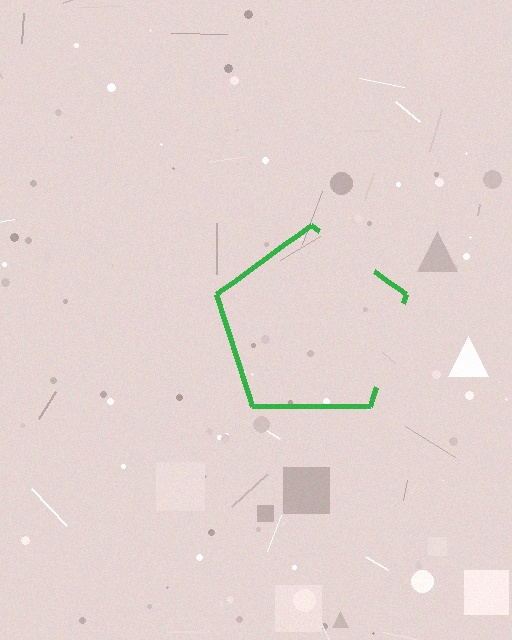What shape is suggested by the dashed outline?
The dashed outline suggests a pentagon.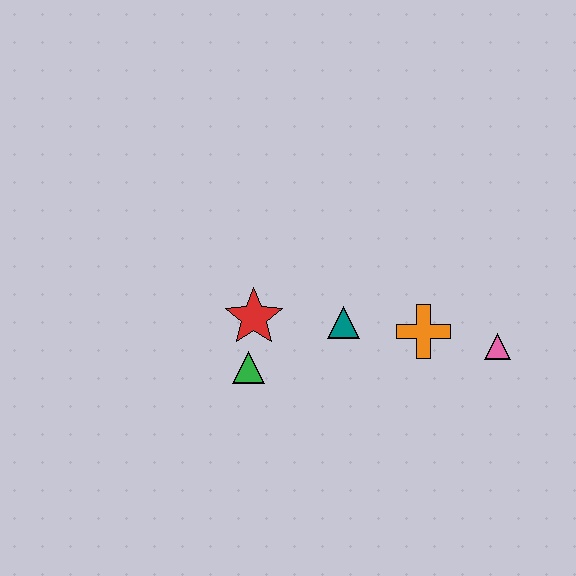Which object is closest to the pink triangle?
The orange cross is closest to the pink triangle.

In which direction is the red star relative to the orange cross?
The red star is to the left of the orange cross.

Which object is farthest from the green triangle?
The pink triangle is farthest from the green triangle.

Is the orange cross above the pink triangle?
Yes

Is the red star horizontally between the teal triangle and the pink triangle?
No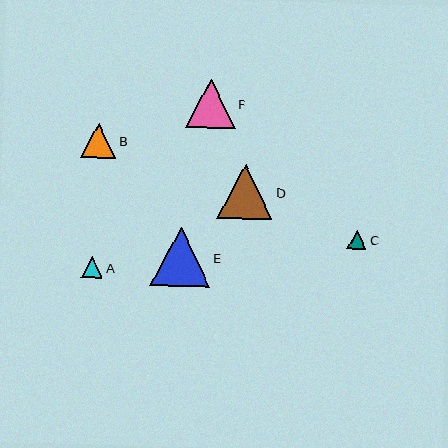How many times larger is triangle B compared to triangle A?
Triangle B is approximately 1.7 times the size of triangle A.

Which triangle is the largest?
Triangle E is the largest with a size of approximately 60 pixels.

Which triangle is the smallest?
Triangle C is the smallest with a size of approximately 19 pixels.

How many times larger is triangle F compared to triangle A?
Triangle F is approximately 2.3 times the size of triangle A.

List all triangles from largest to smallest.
From largest to smallest: E, D, F, B, A, C.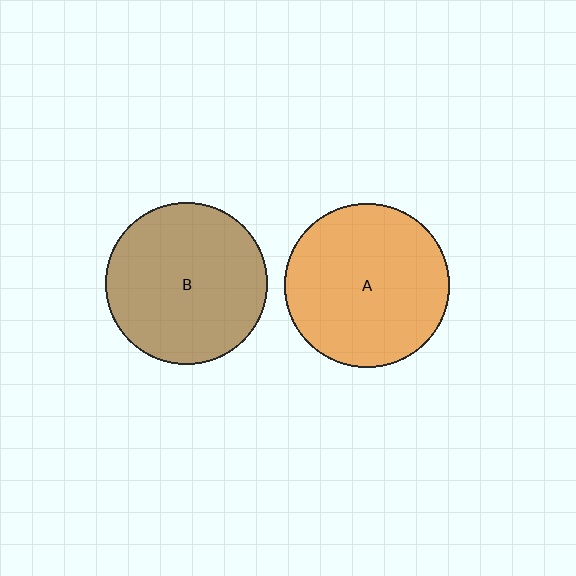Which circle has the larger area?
Circle A (orange).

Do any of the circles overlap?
No, none of the circles overlap.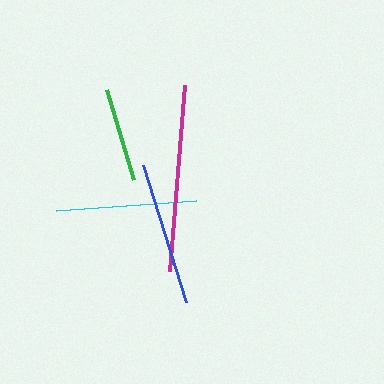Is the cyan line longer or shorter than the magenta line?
The magenta line is longer than the cyan line.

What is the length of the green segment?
The green segment is approximately 94 pixels long.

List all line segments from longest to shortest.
From longest to shortest: magenta, blue, cyan, green.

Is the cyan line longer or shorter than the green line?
The cyan line is longer than the green line.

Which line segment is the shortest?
The green line is the shortest at approximately 94 pixels.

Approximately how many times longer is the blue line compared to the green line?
The blue line is approximately 1.5 times the length of the green line.